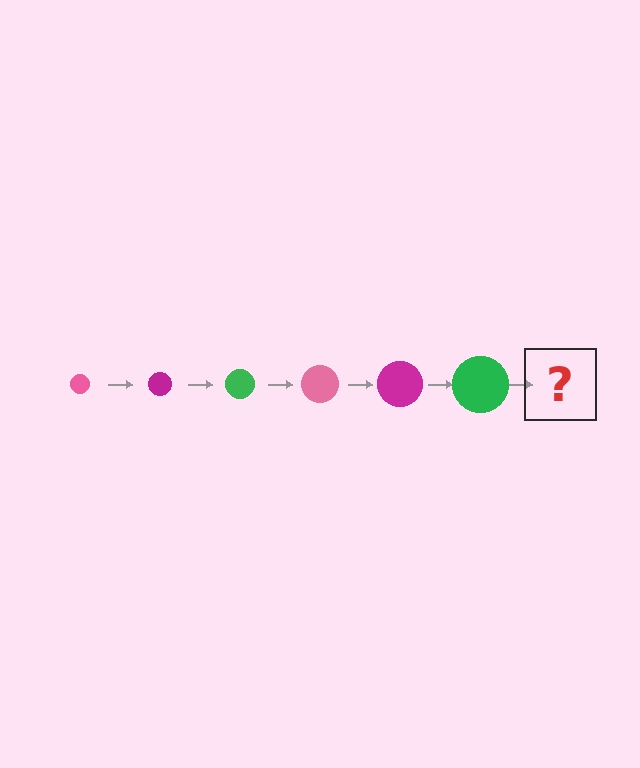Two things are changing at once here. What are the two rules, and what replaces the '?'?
The two rules are that the circle grows larger each step and the color cycles through pink, magenta, and green. The '?' should be a pink circle, larger than the previous one.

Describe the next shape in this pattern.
It should be a pink circle, larger than the previous one.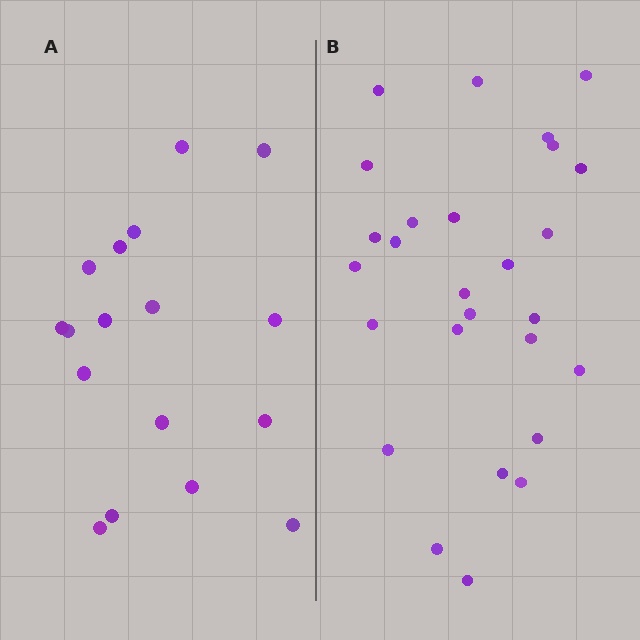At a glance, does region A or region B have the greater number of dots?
Region B (the right region) has more dots.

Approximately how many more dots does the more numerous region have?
Region B has roughly 10 or so more dots than region A.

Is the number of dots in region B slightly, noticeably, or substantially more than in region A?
Region B has substantially more. The ratio is roughly 1.6 to 1.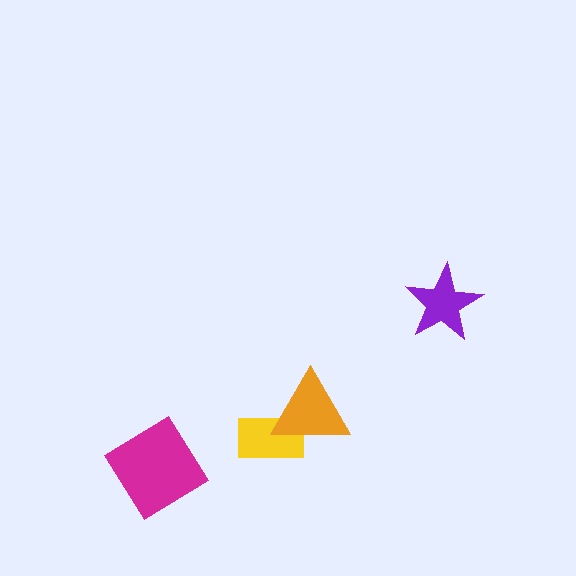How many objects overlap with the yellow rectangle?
1 object overlaps with the yellow rectangle.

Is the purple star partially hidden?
No, no other shape covers it.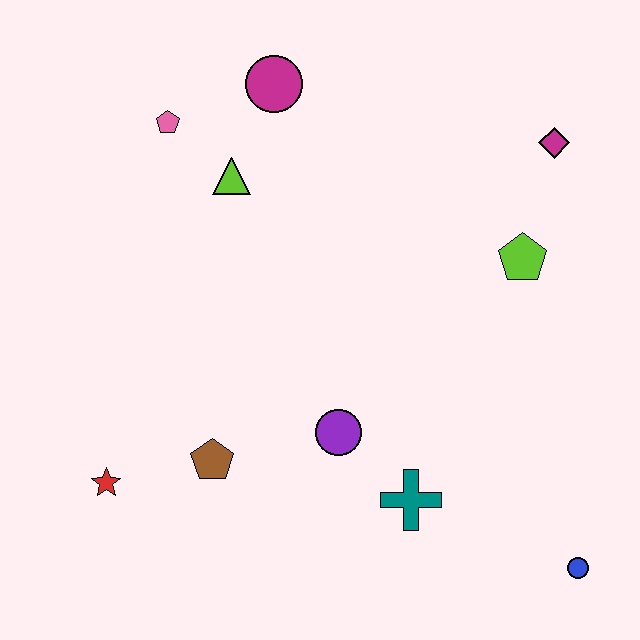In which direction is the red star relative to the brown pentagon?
The red star is to the left of the brown pentagon.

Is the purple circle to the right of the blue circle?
No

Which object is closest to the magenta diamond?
The lime pentagon is closest to the magenta diamond.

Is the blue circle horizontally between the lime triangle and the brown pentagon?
No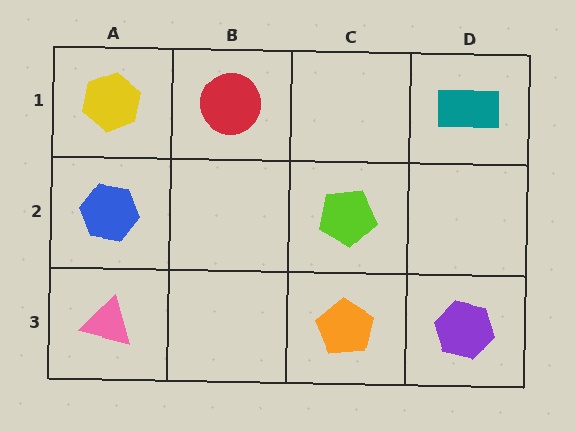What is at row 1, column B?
A red circle.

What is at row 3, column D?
A purple hexagon.